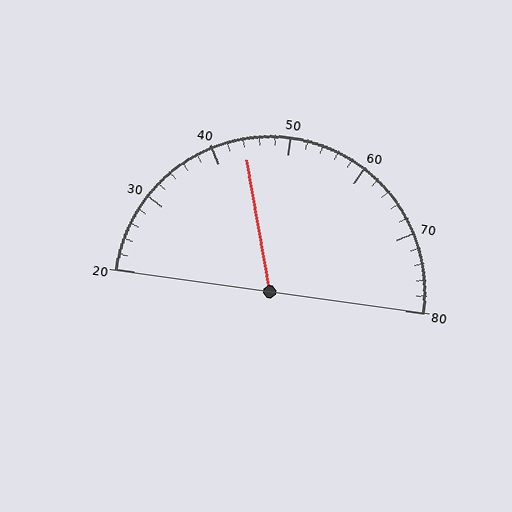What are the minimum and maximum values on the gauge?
The gauge ranges from 20 to 80.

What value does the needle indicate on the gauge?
The needle indicates approximately 44.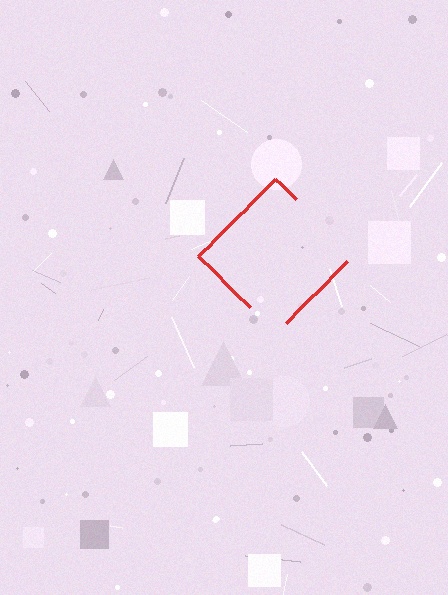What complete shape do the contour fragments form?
The contour fragments form a diamond.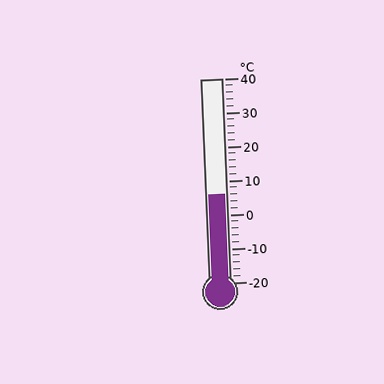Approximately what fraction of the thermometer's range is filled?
The thermometer is filled to approximately 45% of its range.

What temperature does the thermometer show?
The thermometer shows approximately 6°C.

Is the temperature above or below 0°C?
The temperature is above 0°C.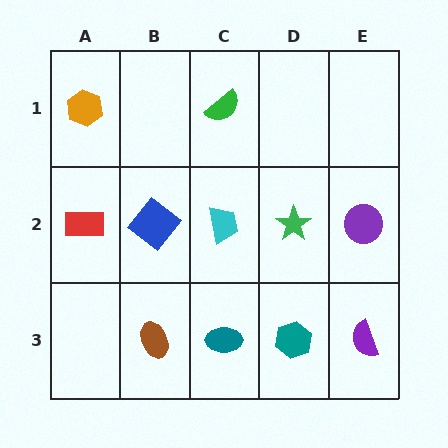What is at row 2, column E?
A purple circle.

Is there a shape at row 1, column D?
No, that cell is empty.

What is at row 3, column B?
A brown ellipse.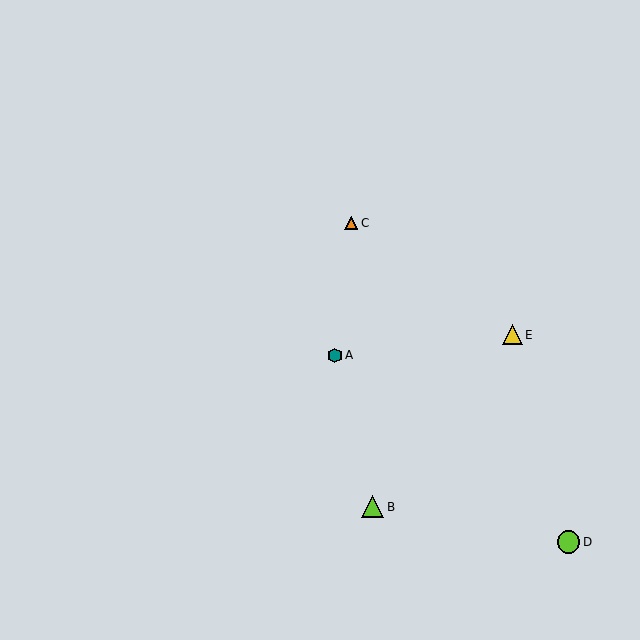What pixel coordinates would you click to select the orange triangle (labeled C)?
Click at (351, 223) to select the orange triangle C.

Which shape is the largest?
The lime circle (labeled D) is the largest.